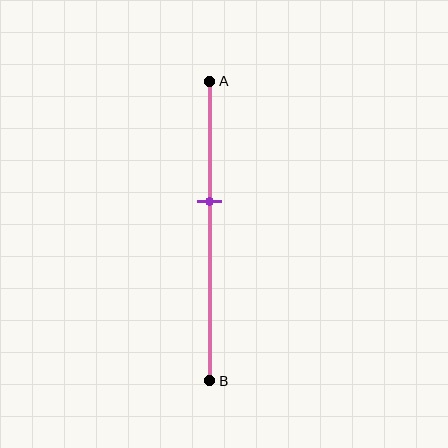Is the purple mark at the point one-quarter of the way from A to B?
No, the mark is at about 40% from A, not at the 25% one-quarter point.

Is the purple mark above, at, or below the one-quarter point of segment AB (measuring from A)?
The purple mark is below the one-quarter point of segment AB.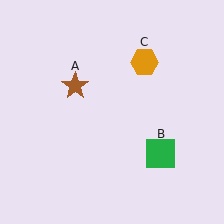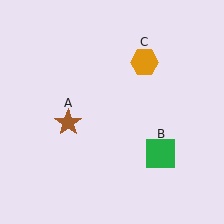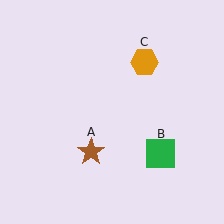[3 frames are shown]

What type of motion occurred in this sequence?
The brown star (object A) rotated counterclockwise around the center of the scene.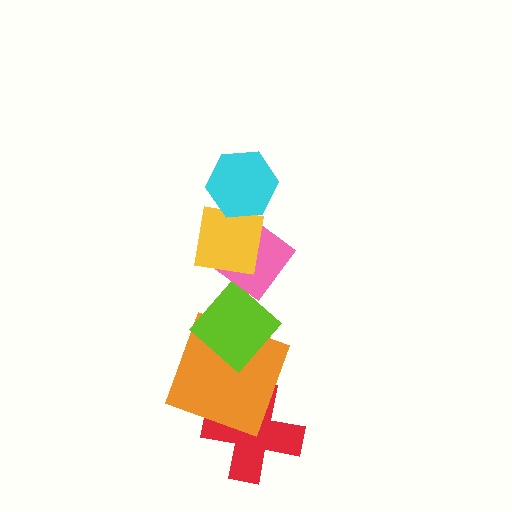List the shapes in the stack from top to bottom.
From top to bottom: the cyan hexagon, the yellow square, the pink diamond, the lime diamond, the orange square, the red cross.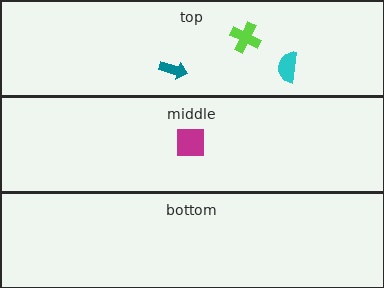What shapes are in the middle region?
The magenta square.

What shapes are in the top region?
The cyan semicircle, the lime cross, the teal arrow.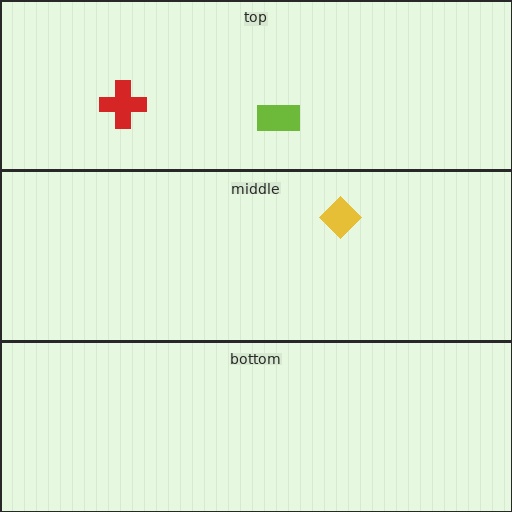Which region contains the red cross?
The top region.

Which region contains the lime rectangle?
The top region.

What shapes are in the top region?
The lime rectangle, the red cross.